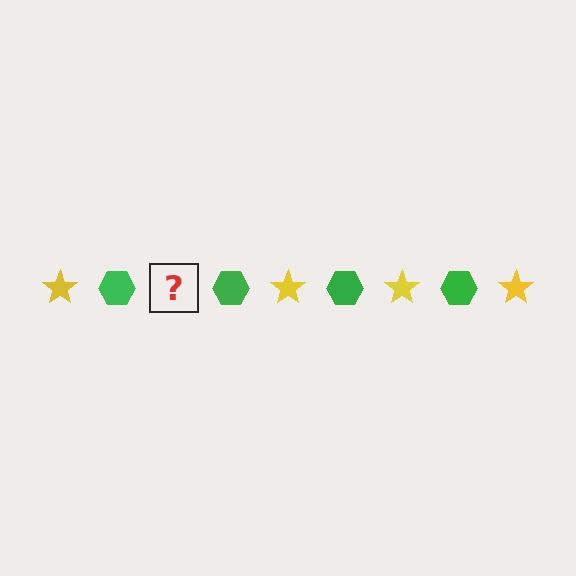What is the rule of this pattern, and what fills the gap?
The rule is that the pattern alternates between yellow star and green hexagon. The gap should be filled with a yellow star.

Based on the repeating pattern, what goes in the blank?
The blank should be a yellow star.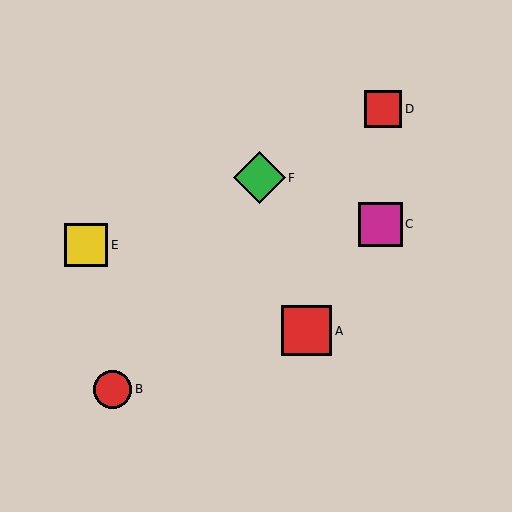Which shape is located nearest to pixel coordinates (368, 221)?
The magenta square (labeled C) at (380, 224) is nearest to that location.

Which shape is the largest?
The green diamond (labeled F) is the largest.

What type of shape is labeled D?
Shape D is a red square.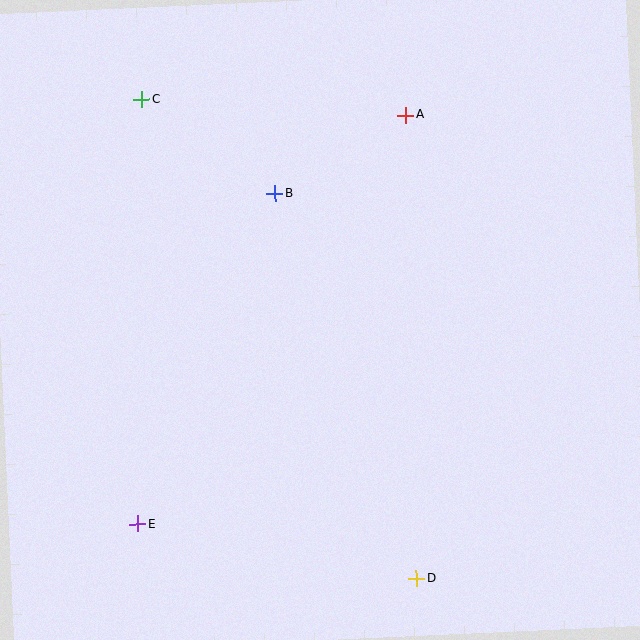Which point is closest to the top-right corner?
Point A is closest to the top-right corner.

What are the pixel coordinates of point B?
Point B is at (275, 193).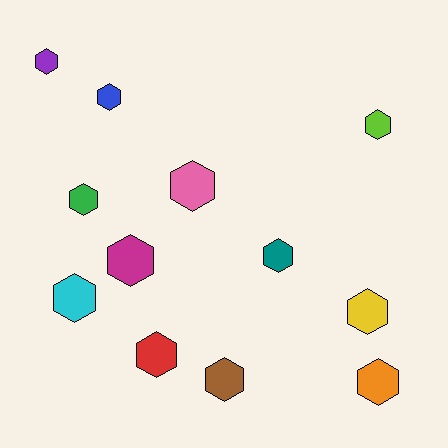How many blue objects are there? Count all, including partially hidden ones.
There is 1 blue object.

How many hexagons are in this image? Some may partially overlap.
There are 12 hexagons.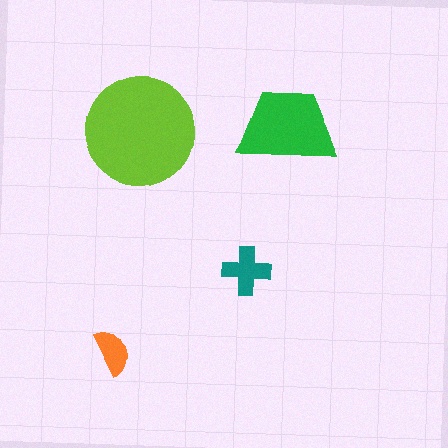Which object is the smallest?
The orange semicircle.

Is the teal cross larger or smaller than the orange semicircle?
Larger.